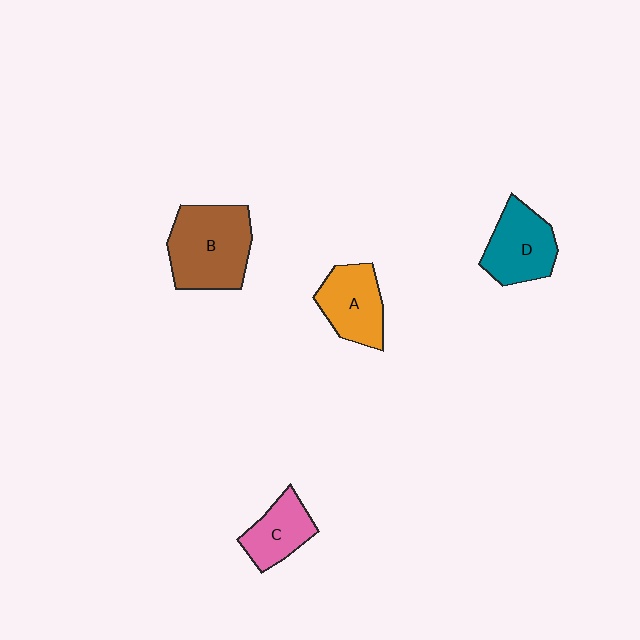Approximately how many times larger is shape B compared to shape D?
Approximately 1.4 times.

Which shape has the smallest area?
Shape C (pink).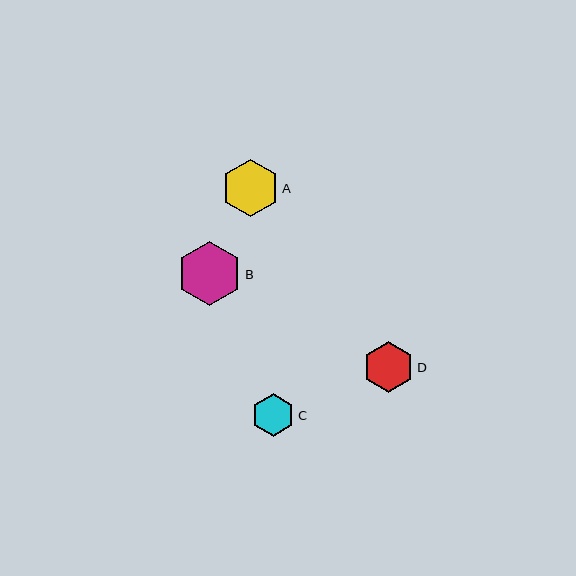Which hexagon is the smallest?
Hexagon C is the smallest with a size of approximately 43 pixels.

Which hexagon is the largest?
Hexagon B is the largest with a size of approximately 64 pixels.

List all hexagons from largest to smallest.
From largest to smallest: B, A, D, C.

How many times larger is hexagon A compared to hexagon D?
Hexagon A is approximately 1.1 times the size of hexagon D.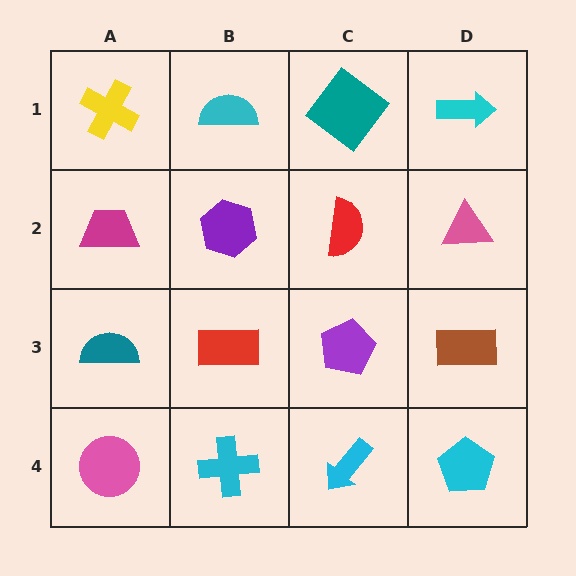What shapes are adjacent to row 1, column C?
A red semicircle (row 2, column C), a cyan semicircle (row 1, column B), a cyan arrow (row 1, column D).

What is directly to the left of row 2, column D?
A red semicircle.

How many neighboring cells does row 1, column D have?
2.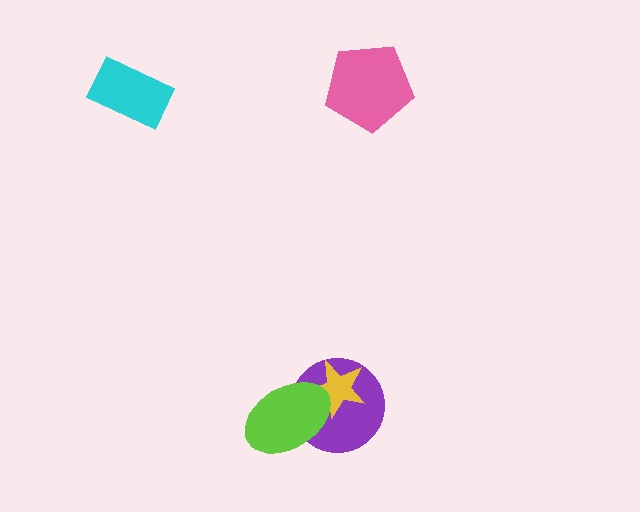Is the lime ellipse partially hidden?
No, no other shape covers it.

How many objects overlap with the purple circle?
2 objects overlap with the purple circle.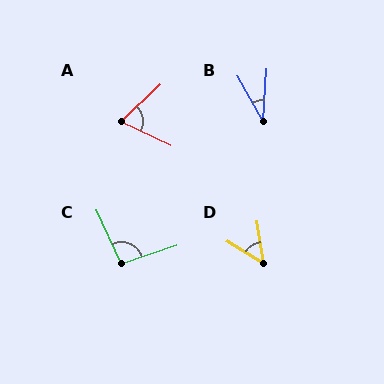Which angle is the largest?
C, at approximately 96 degrees.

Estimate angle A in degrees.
Approximately 69 degrees.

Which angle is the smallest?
B, at approximately 33 degrees.